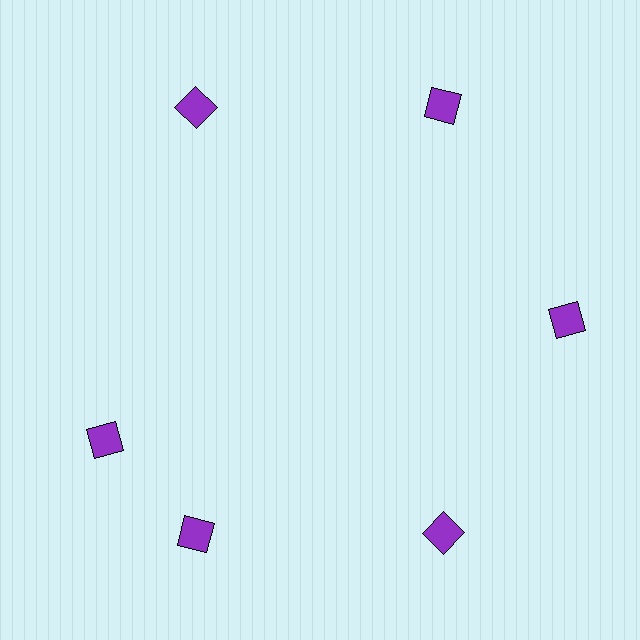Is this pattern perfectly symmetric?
No. The 6 purple diamonds are arranged in a ring, but one element near the 9 o'clock position is rotated out of alignment along the ring, breaking the 6-fold rotational symmetry.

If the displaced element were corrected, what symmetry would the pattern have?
It would have 6-fold rotational symmetry — the pattern would map onto itself every 60 degrees.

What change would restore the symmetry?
The symmetry would be restored by rotating it back into even spacing with its neighbors so that all 6 diamonds sit at equal angles and equal distance from the center.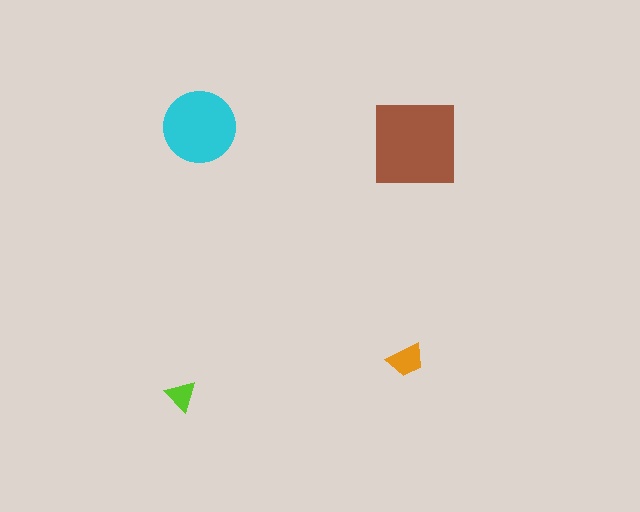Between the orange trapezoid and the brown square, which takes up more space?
The brown square.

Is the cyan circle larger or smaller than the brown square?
Smaller.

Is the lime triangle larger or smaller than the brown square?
Smaller.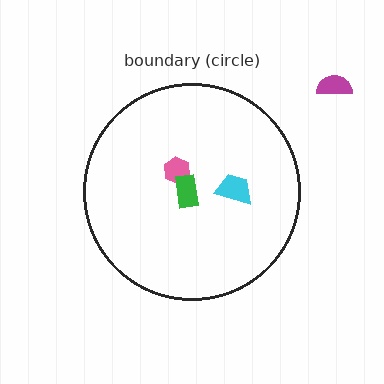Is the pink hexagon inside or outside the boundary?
Inside.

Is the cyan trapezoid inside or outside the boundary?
Inside.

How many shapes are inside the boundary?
3 inside, 1 outside.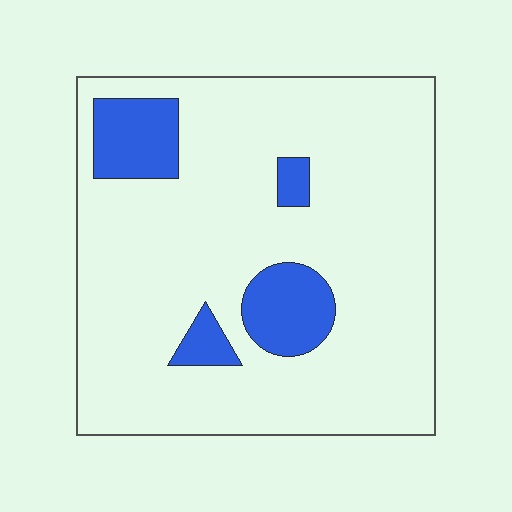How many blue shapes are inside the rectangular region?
4.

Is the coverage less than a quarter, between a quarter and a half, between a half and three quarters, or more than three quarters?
Less than a quarter.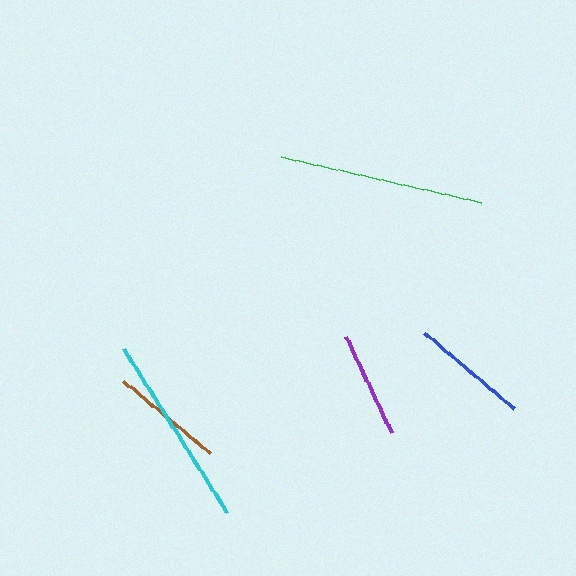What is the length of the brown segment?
The brown segment is approximately 112 pixels long.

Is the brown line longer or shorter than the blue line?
The blue line is longer than the brown line.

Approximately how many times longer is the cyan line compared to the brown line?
The cyan line is approximately 1.7 times the length of the brown line.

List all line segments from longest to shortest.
From longest to shortest: green, cyan, blue, brown, purple.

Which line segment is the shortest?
The purple line is the shortest at approximately 106 pixels.